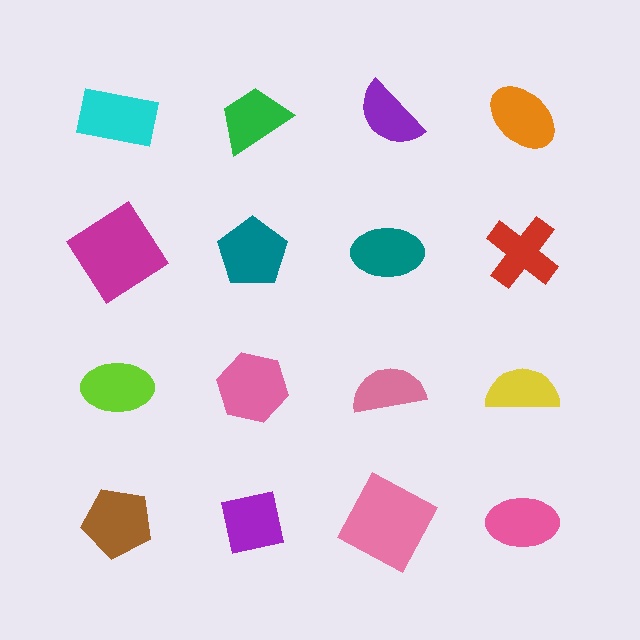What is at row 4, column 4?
A pink ellipse.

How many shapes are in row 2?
4 shapes.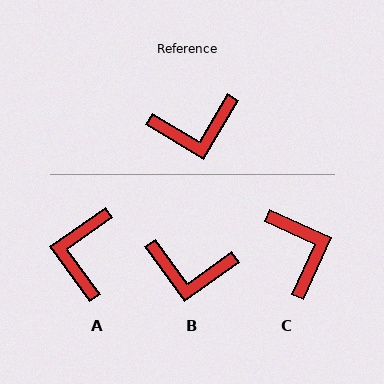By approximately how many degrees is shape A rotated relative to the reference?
Approximately 114 degrees clockwise.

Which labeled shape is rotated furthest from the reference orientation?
A, about 114 degrees away.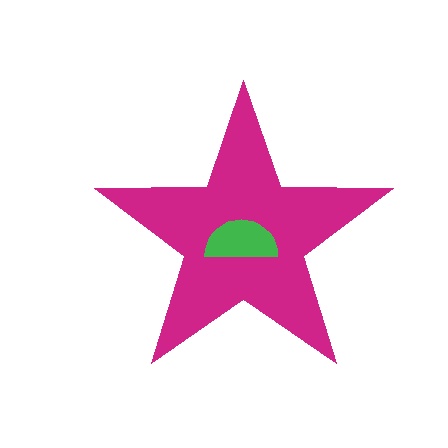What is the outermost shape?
The magenta star.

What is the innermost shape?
The green semicircle.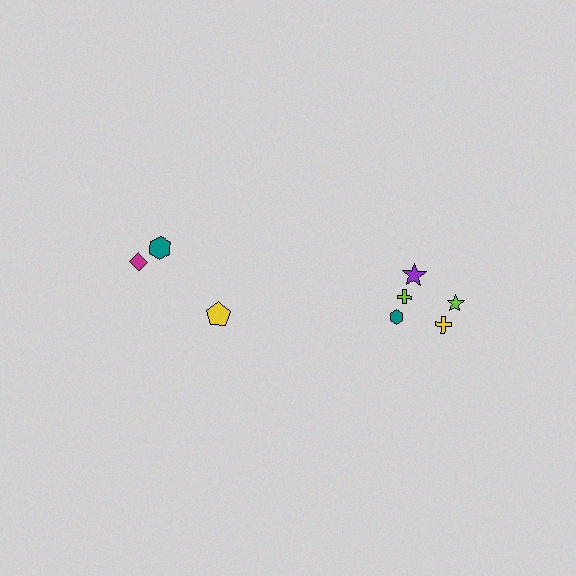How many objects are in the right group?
There are 5 objects.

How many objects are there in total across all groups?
There are 8 objects.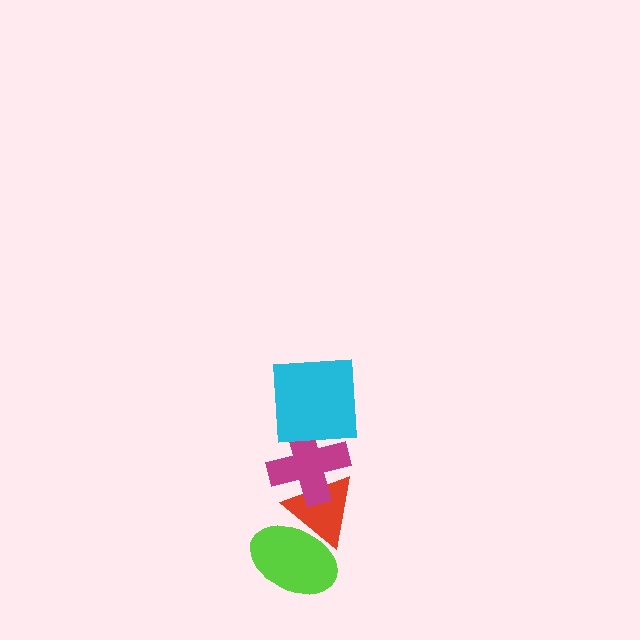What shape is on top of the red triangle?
The magenta cross is on top of the red triangle.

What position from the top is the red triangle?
The red triangle is 3rd from the top.